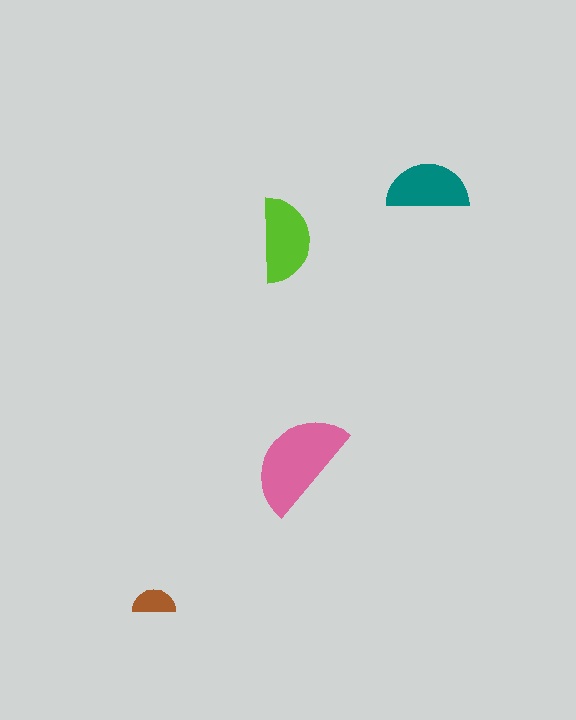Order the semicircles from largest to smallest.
the pink one, the lime one, the teal one, the brown one.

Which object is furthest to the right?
The teal semicircle is rightmost.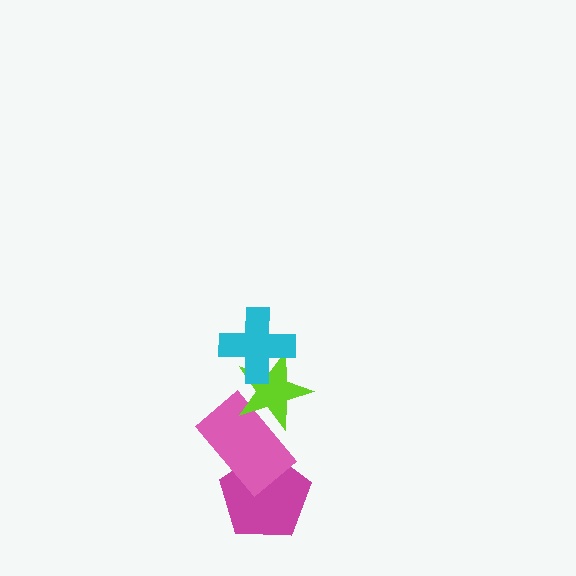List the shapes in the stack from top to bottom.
From top to bottom: the cyan cross, the lime star, the pink rectangle, the magenta pentagon.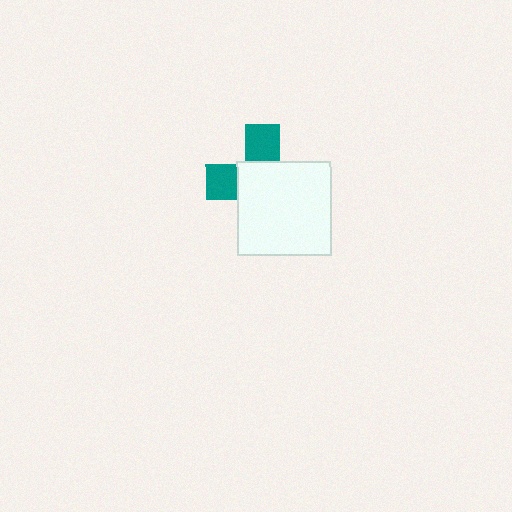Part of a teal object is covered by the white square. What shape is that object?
It is a cross.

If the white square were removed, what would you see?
You would see the complete teal cross.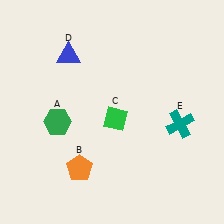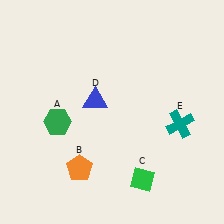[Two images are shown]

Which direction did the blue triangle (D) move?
The blue triangle (D) moved down.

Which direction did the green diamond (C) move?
The green diamond (C) moved down.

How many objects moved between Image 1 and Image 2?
2 objects moved between the two images.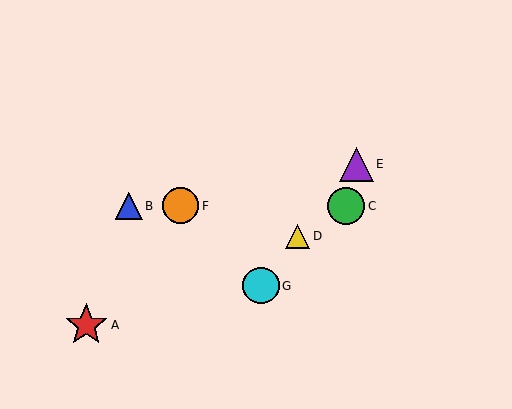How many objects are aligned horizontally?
3 objects (B, C, F) are aligned horizontally.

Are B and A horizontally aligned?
No, B is at y≈206 and A is at y≈325.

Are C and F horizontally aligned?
Yes, both are at y≈206.